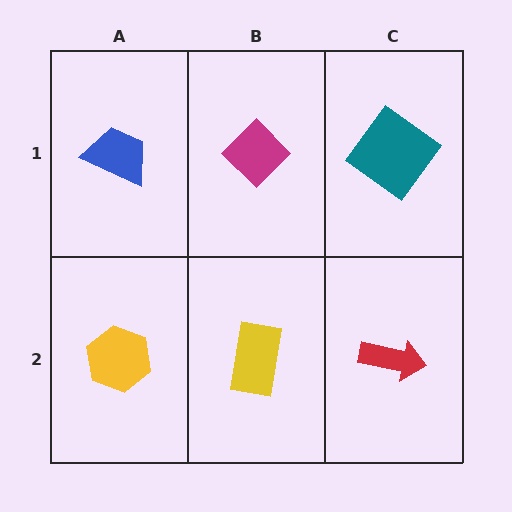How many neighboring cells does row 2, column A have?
2.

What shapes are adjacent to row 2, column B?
A magenta diamond (row 1, column B), a yellow hexagon (row 2, column A), a red arrow (row 2, column C).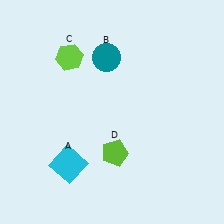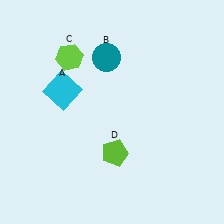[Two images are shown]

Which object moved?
The cyan square (A) moved up.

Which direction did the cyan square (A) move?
The cyan square (A) moved up.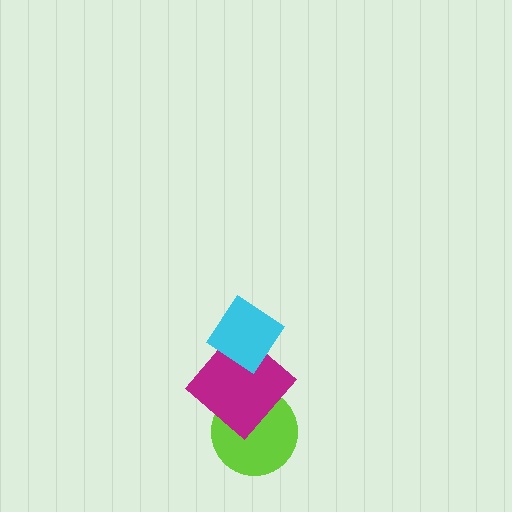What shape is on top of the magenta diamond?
The cyan diamond is on top of the magenta diamond.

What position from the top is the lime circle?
The lime circle is 3rd from the top.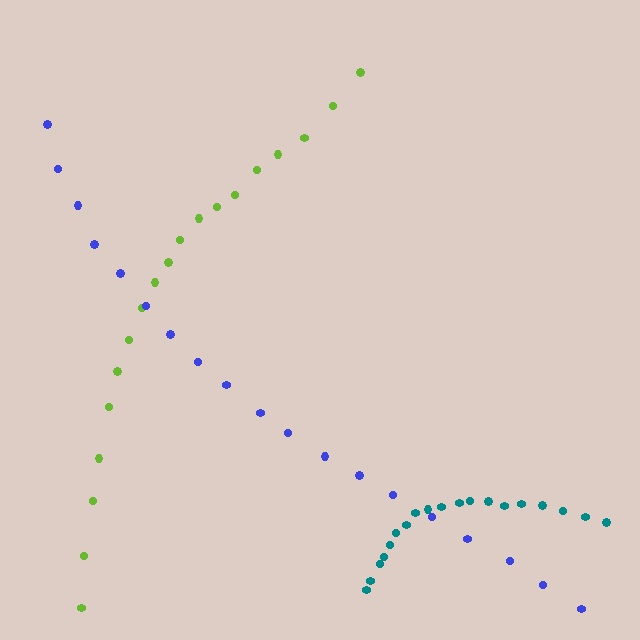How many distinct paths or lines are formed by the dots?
There are 3 distinct paths.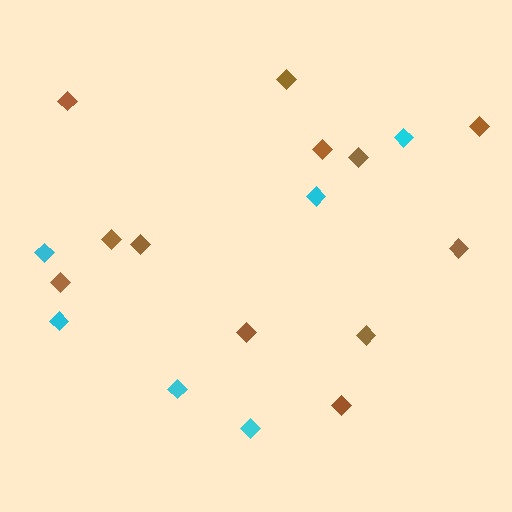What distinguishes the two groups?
There are 2 groups: one group of cyan diamonds (6) and one group of brown diamonds (12).